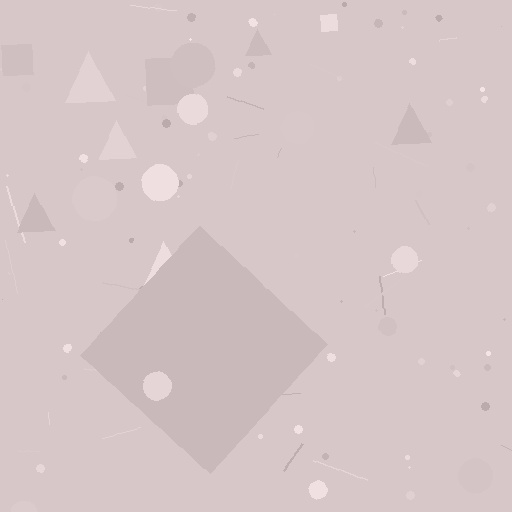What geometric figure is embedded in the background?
A diamond is embedded in the background.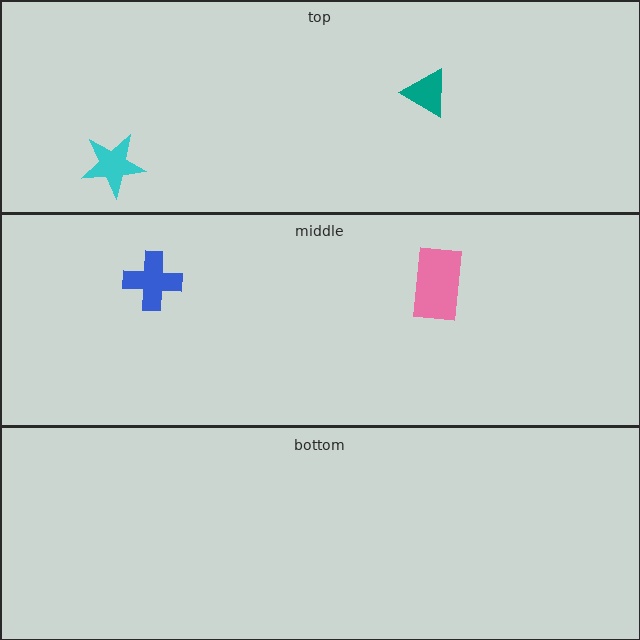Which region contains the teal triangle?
The top region.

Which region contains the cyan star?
The top region.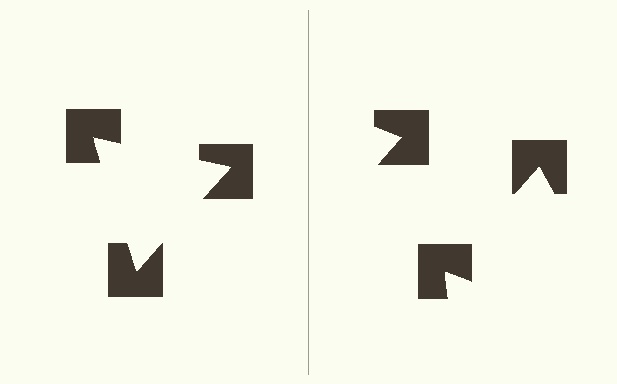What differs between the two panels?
The notched squares are positioned identically on both sides; only the wedge orientations differ. On the left they align to a triangle; on the right they are misaligned.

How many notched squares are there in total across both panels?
6 — 3 on each side.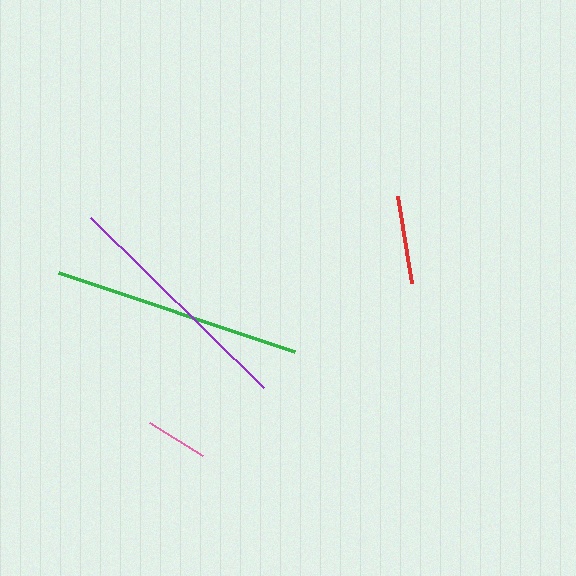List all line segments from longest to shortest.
From longest to shortest: green, purple, red, pink.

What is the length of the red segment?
The red segment is approximately 87 pixels long.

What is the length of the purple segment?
The purple segment is approximately 243 pixels long.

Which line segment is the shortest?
The pink line is the shortest at approximately 63 pixels.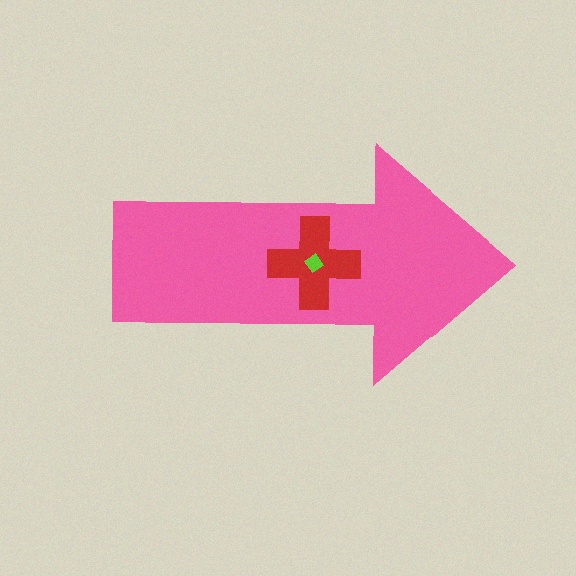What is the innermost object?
The lime diamond.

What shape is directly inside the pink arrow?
The red cross.